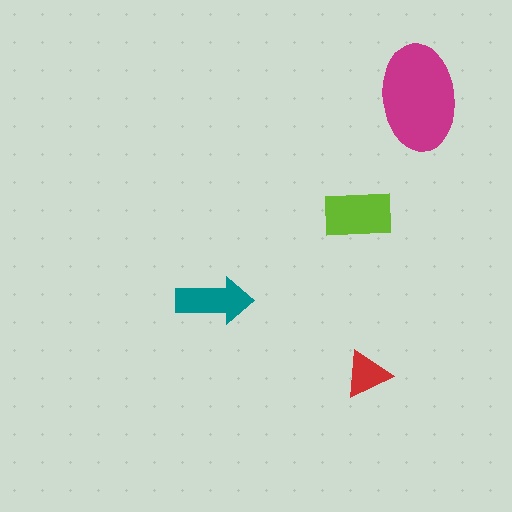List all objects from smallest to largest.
The red triangle, the teal arrow, the lime rectangle, the magenta ellipse.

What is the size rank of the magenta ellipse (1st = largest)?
1st.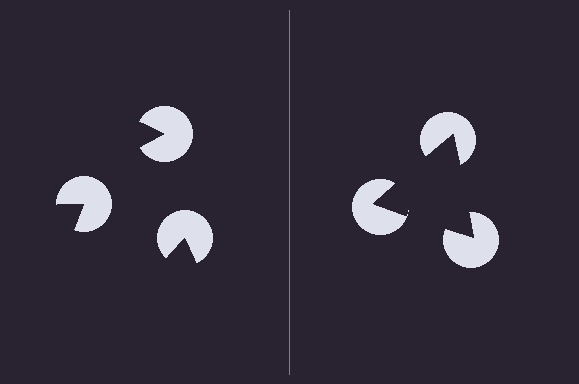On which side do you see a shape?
An illusory triangle appears on the right side. On the left side the wedge cuts are rotated, so no coherent shape forms.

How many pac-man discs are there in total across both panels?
6 — 3 on each side.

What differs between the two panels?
The pac-man discs are positioned identically on both sides; only the wedge orientations differ. On the right they align to a triangle; on the left they are misaligned.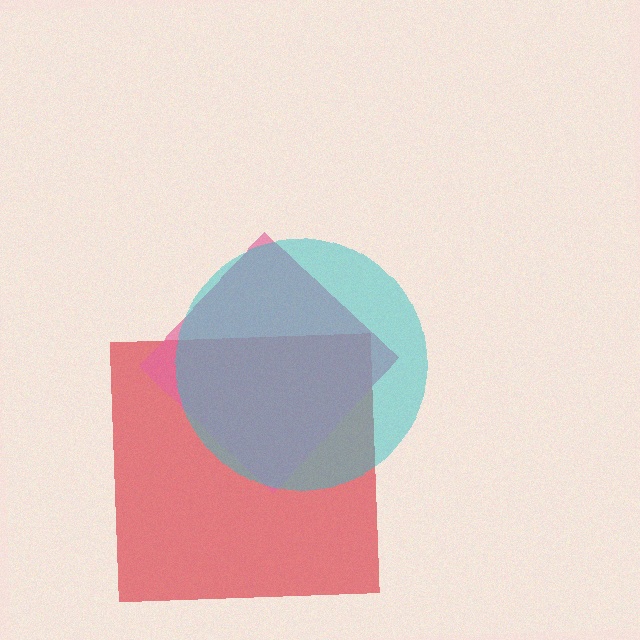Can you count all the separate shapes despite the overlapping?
Yes, there are 3 separate shapes.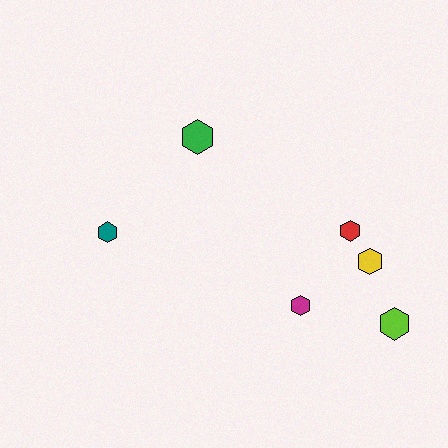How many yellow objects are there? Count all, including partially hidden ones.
There is 1 yellow object.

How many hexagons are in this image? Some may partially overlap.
There are 6 hexagons.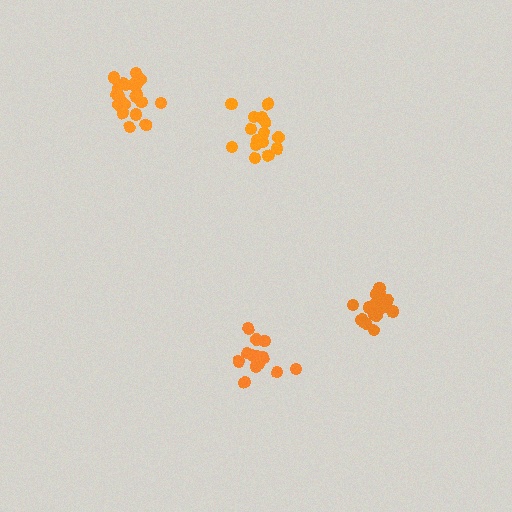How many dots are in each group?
Group 1: 14 dots, Group 2: 15 dots, Group 3: 19 dots, Group 4: 20 dots (68 total).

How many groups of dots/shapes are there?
There are 4 groups.